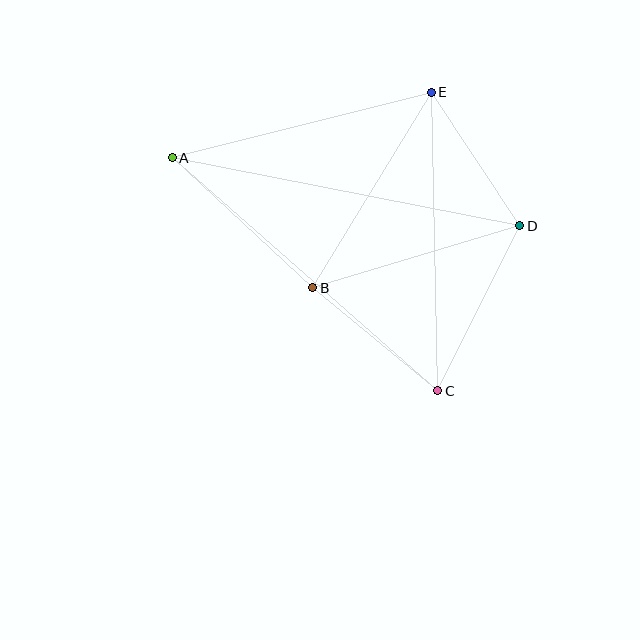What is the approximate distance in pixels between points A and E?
The distance between A and E is approximately 267 pixels.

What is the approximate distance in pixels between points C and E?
The distance between C and E is approximately 299 pixels.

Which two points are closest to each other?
Points D and E are closest to each other.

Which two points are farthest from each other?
Points A and D are farthest from each other.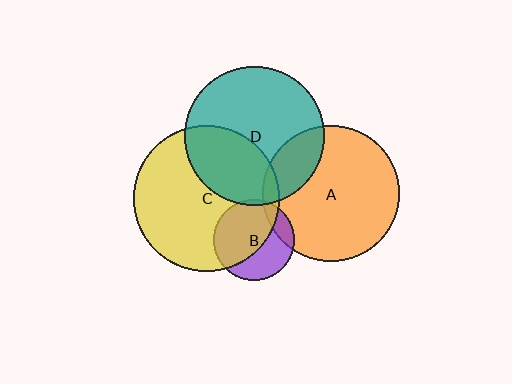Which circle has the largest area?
Circle C (yellow).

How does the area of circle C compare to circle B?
Approximately 3.3 times.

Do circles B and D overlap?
Yes.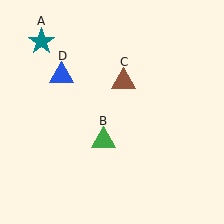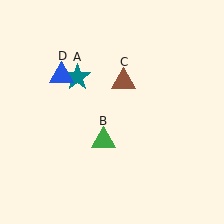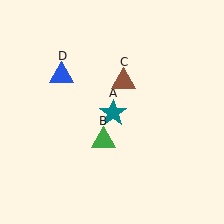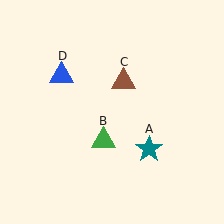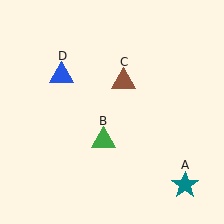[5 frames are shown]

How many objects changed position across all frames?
1 object changed position: teal star (object A).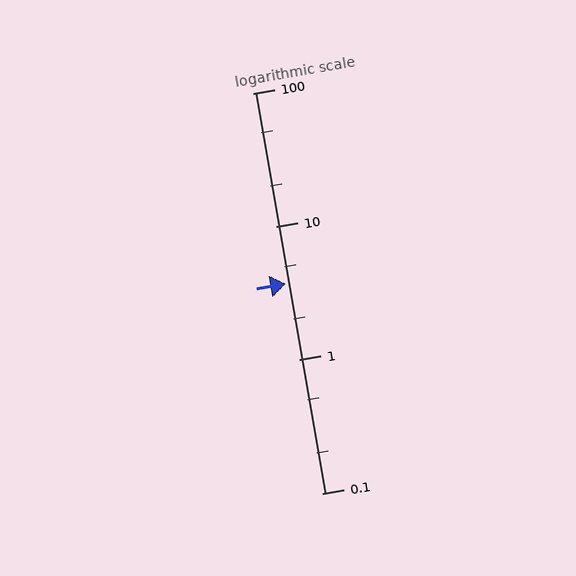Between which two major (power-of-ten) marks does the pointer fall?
The pointer is between 1 and 10.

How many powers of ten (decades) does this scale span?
The scale spans 3 decades, from 0.1 to 100.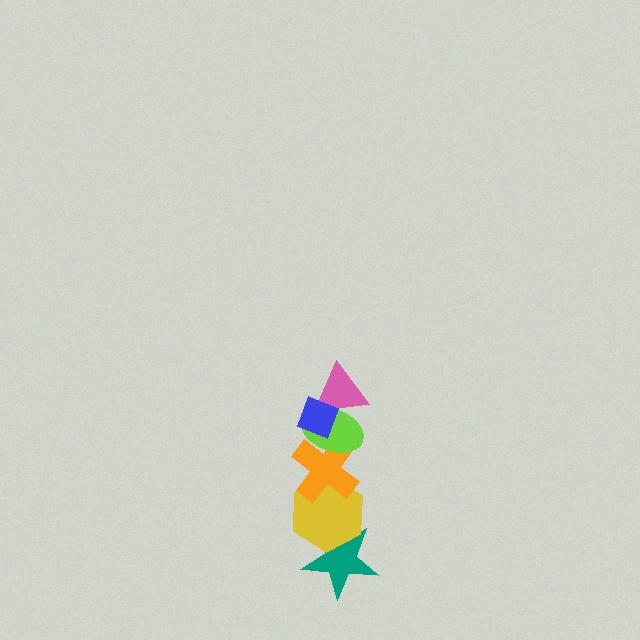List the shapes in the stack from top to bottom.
From top to bottom: the blue diamond, the pink triangle, the lime ellipse, the orange cross, the yellow hexagon, the teal star.